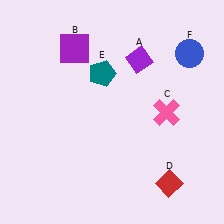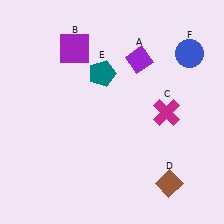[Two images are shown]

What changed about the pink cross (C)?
In Image 1, C is pink. In Image 2, it changed to magenta.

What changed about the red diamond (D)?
In Image 1, D is red. In Image 2, it changed to brown.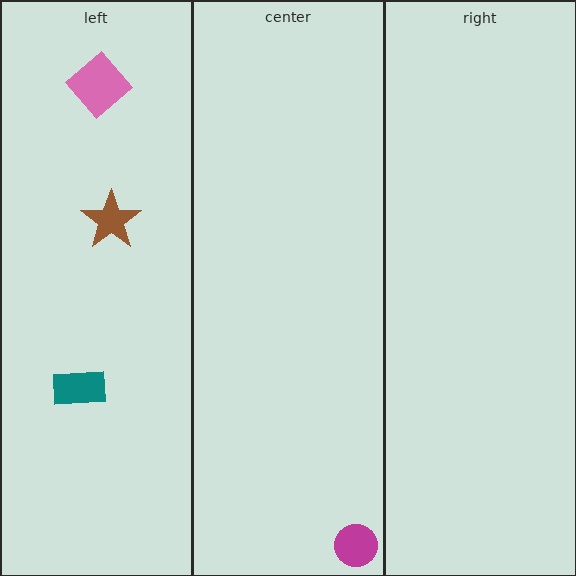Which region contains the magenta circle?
The center region.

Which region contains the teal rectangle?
The left region.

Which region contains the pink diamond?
The left region.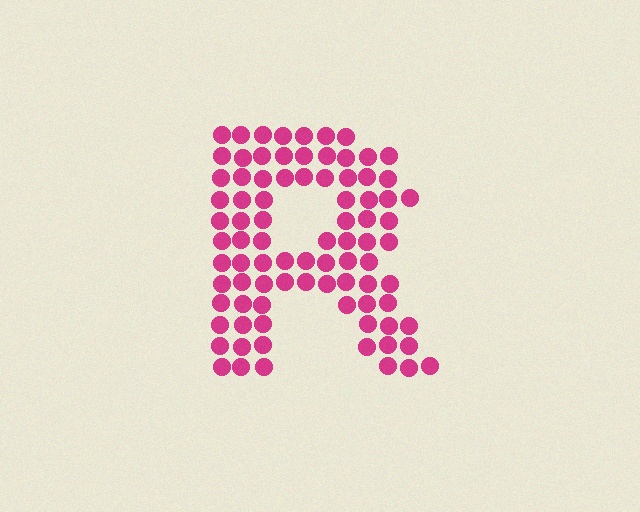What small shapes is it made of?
It is made of small circles.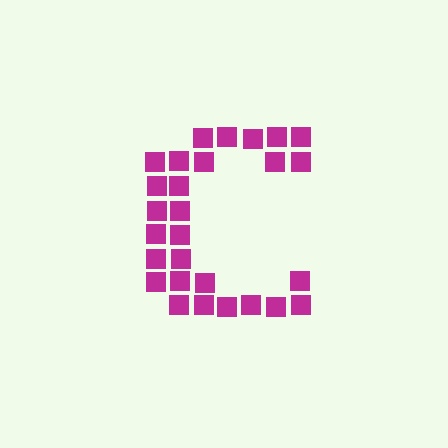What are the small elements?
The small elements are squares.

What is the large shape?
The large shape is the letter C.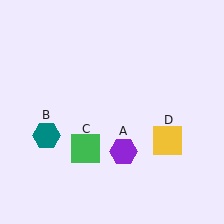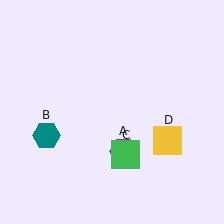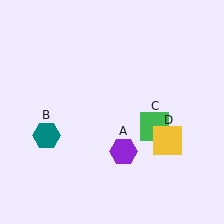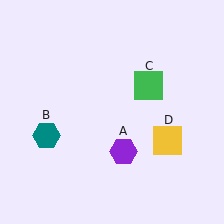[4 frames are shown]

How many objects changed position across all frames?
1 object changed position: green square (object C).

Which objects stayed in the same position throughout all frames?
Purple hexagon (object A) and teal hexagon (object B) and yellow square (object D) remained stationary.